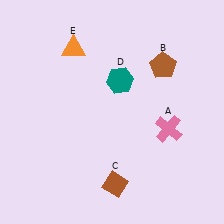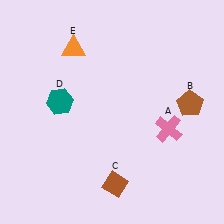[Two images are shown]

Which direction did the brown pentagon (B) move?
The brown pentagon (B) moved down.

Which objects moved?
The objects that moved are: the brown pentagon (B), the teal hexagon (D).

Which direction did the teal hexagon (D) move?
The teal hexagon (D) moved left.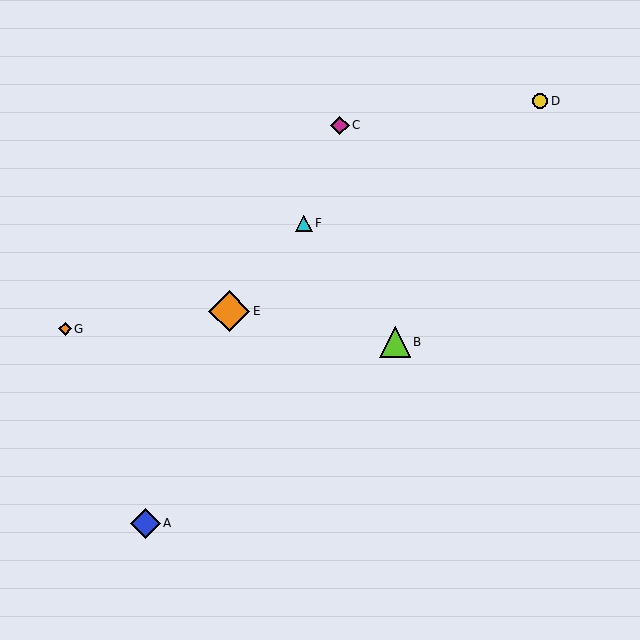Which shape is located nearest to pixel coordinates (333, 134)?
The magenta diamond (labeled C) at (340, 126) is nearest to that location.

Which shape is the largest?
The orange diamond (labeled E) is the largest.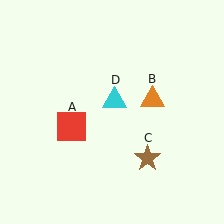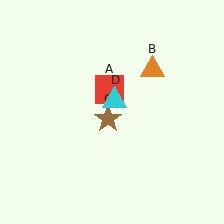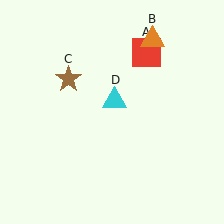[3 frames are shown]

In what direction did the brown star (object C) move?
The brown star (object C) moved up and to the left.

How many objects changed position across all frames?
3 objects changed position: red square (object A), orange triangle (object B), brown star (object C).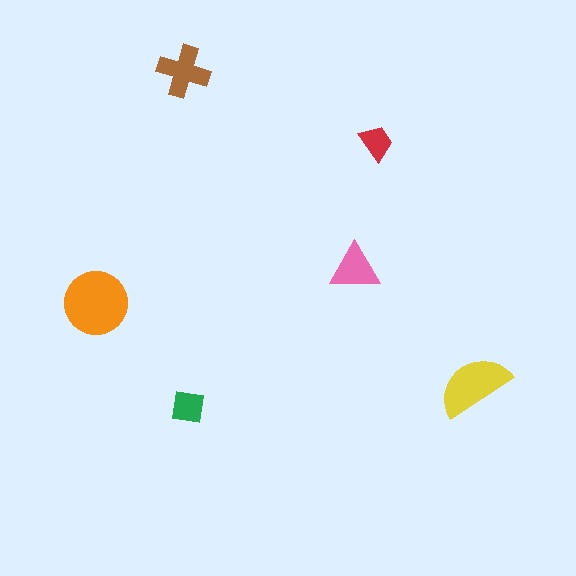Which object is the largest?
The orange circle.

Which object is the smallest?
The red trapezoid.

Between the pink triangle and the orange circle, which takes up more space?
The orange circle.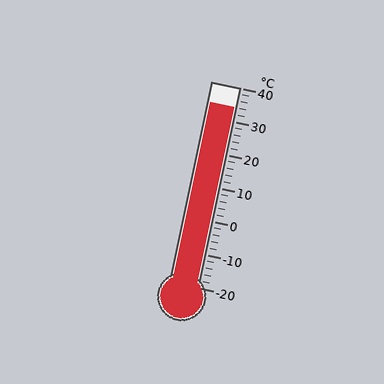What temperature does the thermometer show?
The thermometer shows approximately 34°C.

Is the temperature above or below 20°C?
The temperature is above 20°C.